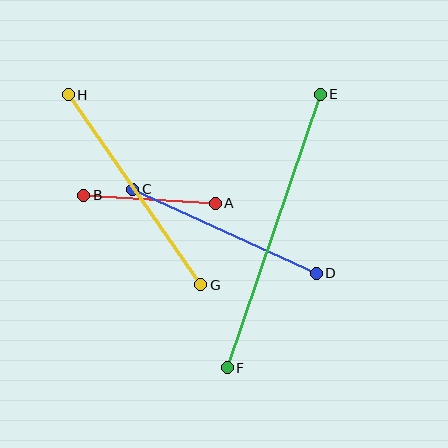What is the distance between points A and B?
The distance is approximately 132 pixels.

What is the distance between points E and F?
The distance is approximately 289 pixels.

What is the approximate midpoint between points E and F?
The midpoint is at approximately (274, 231) pixels.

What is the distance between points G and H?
The distance is approximately 232 pixels.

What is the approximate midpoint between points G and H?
The midpoint is at approximately (134, 190) pixels.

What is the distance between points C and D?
The distance is approximately 202 pixels.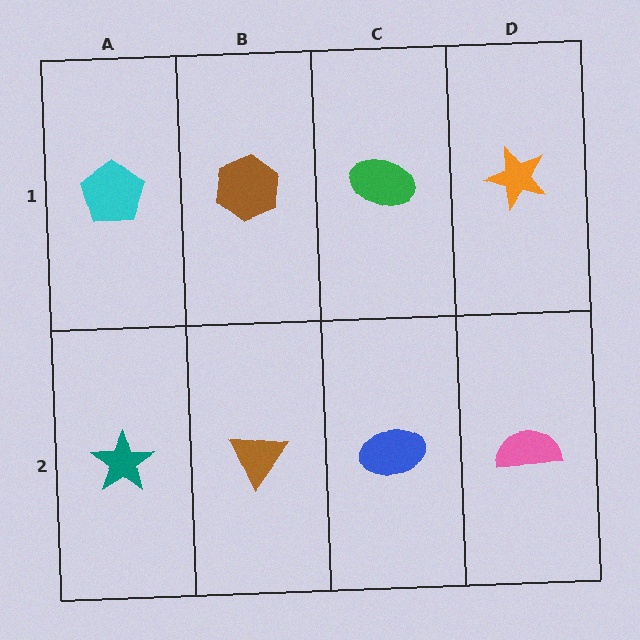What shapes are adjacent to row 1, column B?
A brown triangle (row 2, column B), a cyan pentagon (row 1, column A), a green ellipse (row 1, column C).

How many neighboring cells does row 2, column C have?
3.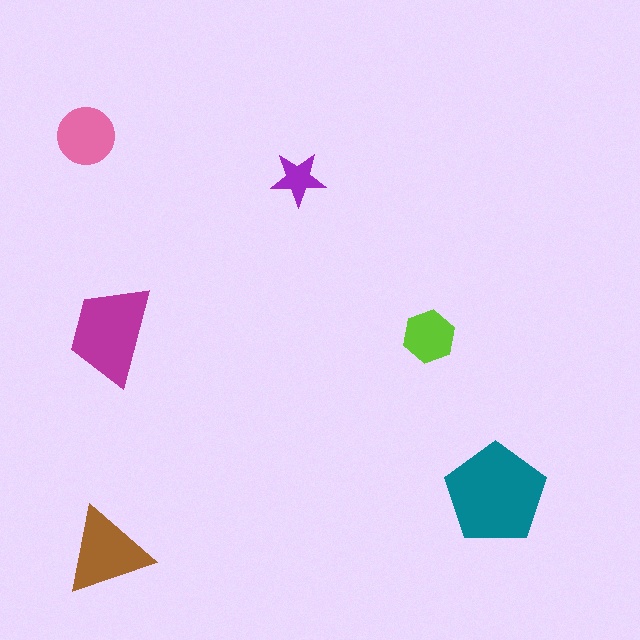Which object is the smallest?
The purple star.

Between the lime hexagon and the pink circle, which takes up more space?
The pink circle.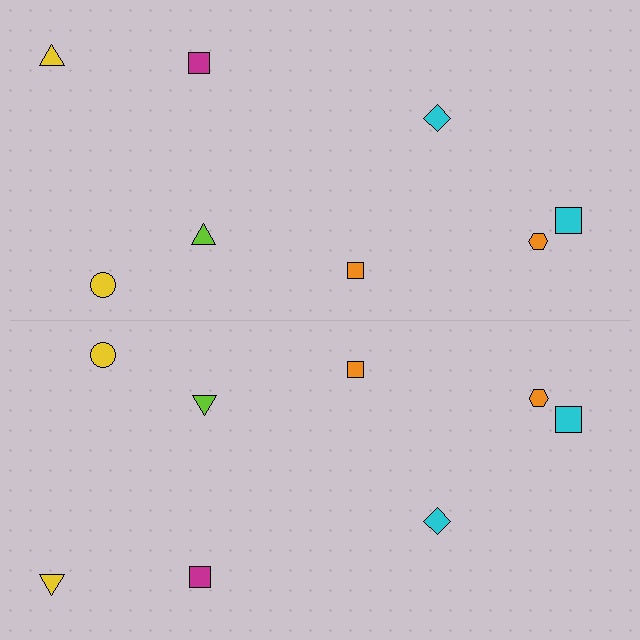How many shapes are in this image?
There are 16 shapes in this image.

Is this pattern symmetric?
Yes, this pattern has bilateral (reflection) symmetry.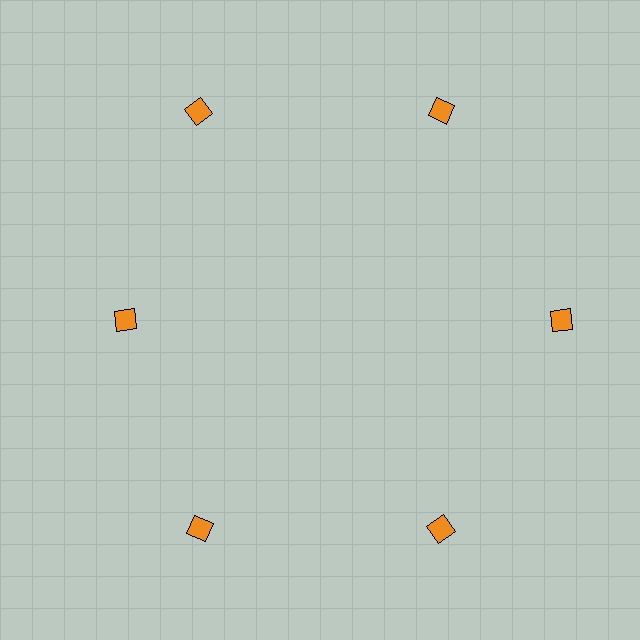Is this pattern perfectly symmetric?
No. The 6 orange diamonds are arranged in a ring, but one element near the 9 o'clock position is pulled inward toward the center, breaking the 6-fold rotational symmetry.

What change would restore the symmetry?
The symmetry would be restored by moving it outward, back onto the ring so that all 6 diamonds sit at equal angles and equal distance from the center.